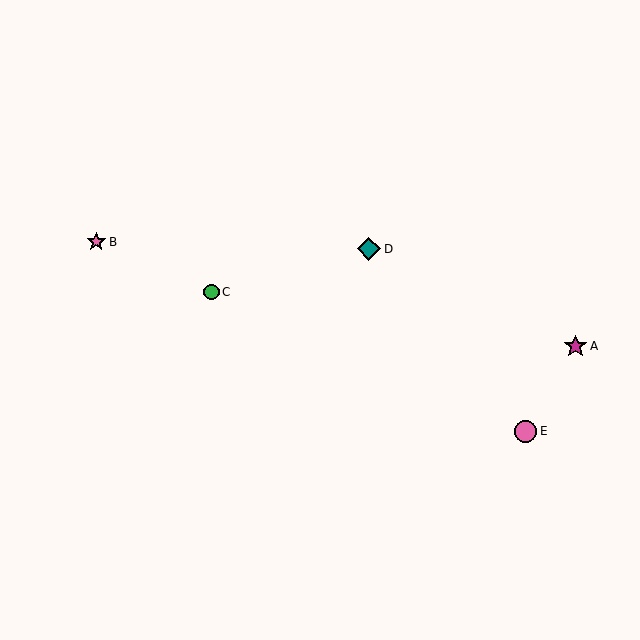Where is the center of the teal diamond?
The center of the teal diamond is at (369, 249).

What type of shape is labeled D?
Shape D is a teal diamond.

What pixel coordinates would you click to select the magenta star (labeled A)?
Click at (576, 346) to select the magenta star A.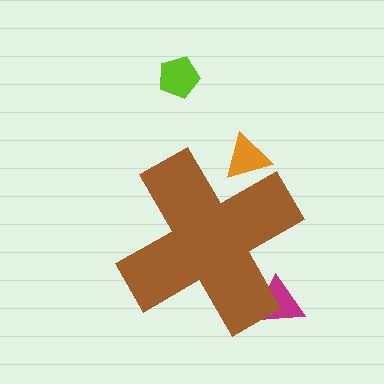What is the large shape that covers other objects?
A brown cross.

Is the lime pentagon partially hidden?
No, the lime pentagon is fully visible.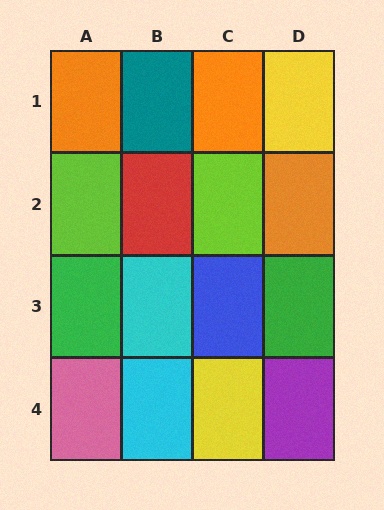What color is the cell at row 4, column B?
Cyan.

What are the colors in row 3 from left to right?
Green, cyan, blue, green.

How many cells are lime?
2 cells are lime.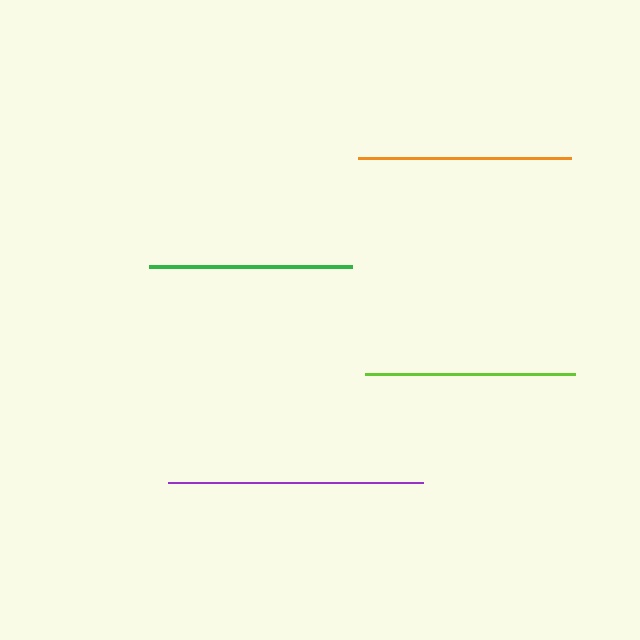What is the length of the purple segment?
The purple segment is approximately 255 pixels long.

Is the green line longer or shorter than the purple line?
The purple line is longer than the green line.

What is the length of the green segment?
The green segment is approximately 203 pixels long.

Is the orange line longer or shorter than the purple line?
The purple line is longer than the orange line.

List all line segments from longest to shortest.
From longest to shortest: purple, orange, lime, green.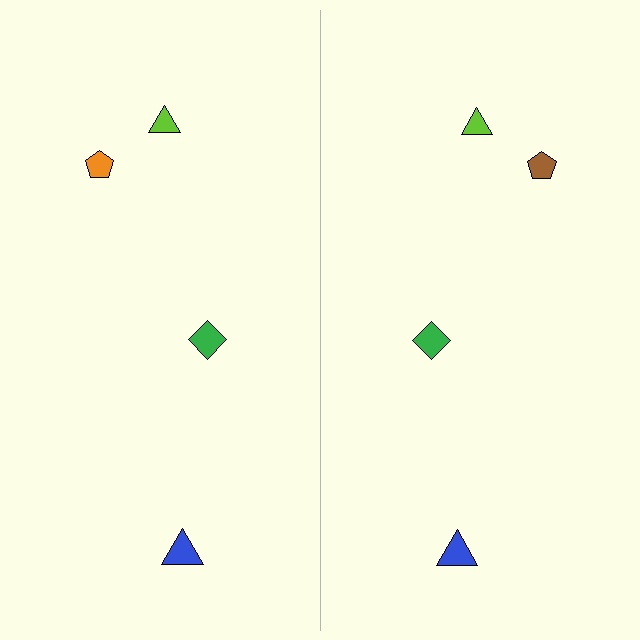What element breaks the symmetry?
The brown pentagon on the right side breaks the symmetry — its mirror counterpart is orange.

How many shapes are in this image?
There are 8 shapes in this image.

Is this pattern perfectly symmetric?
No, the pattern is not perfectly symmetric. The brown pentagon on the right side breaks the symmetry — its mirror counterpart is orange.